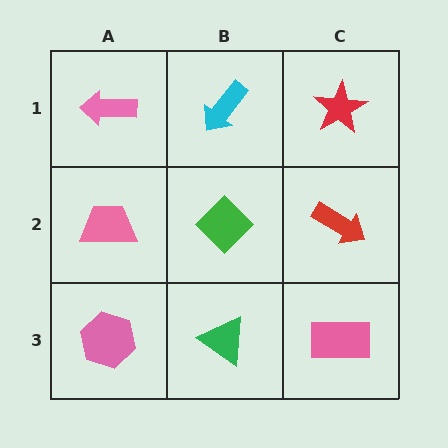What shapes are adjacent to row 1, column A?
A pink trapezoid (row 2, column A), a cyan arrow (row 1, column B).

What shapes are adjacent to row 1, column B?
A green diamond (row 2, column B), a pink arrow (row 1, column A), a red star (row 1, column C).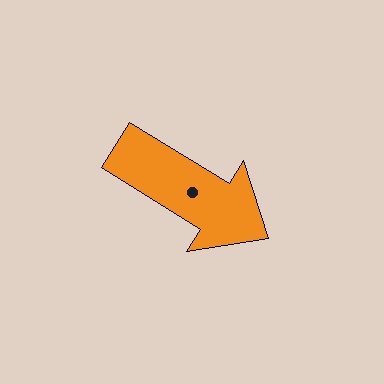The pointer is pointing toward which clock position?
Roughly 4 o'clock.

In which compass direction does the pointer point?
Southeast.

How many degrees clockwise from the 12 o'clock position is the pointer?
Approximately 122 degrees.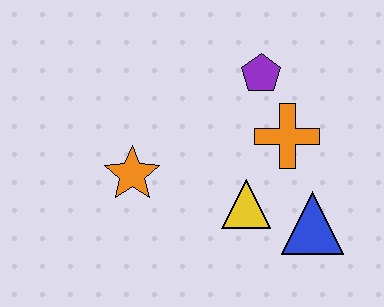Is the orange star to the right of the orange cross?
No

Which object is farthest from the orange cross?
The orange star is farthest from the orange cross.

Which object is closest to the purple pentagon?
The orange cross is closest to the purple pentagon.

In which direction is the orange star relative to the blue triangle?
The orange star is to the left of the blue triangle.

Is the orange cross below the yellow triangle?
No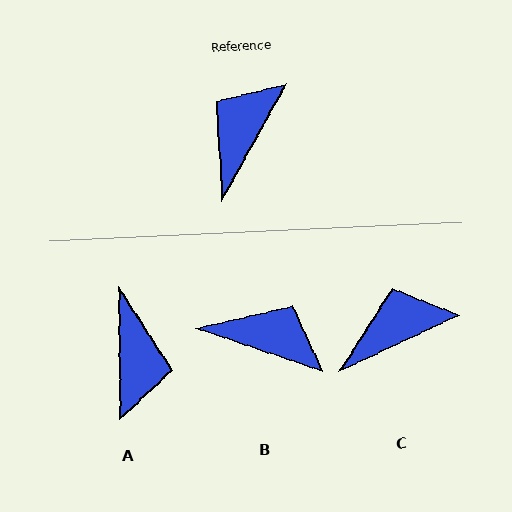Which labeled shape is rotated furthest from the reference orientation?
A, about 150 degrees away.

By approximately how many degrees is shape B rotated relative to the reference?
Approximately 80 degrees clockwise.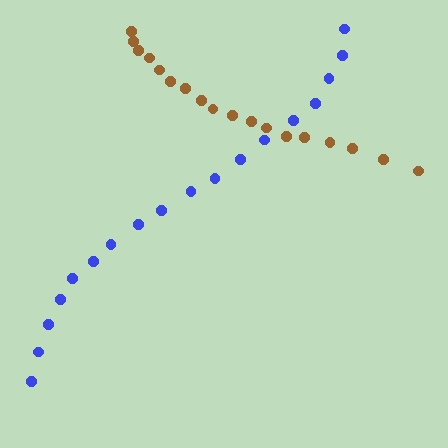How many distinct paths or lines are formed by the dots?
There are 2 distinct paths.